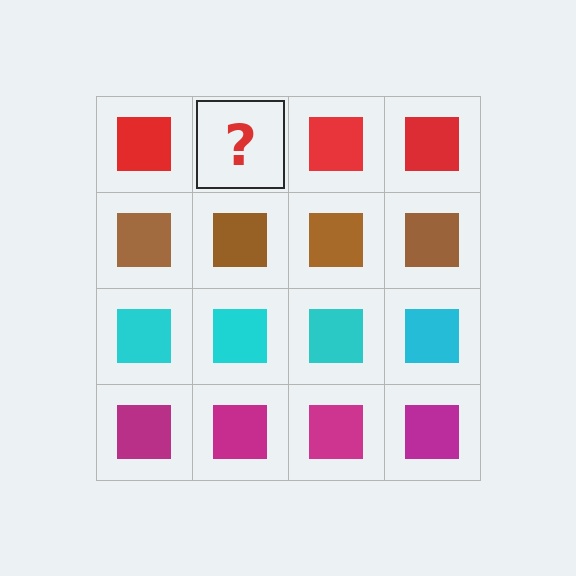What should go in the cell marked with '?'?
The missing cell should contain a red square.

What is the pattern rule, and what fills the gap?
The rule is that each row has a consistent color. The gap should be filled with a red square.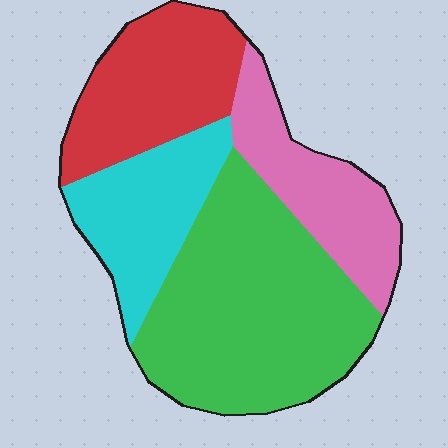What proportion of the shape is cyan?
Cyan covers around 20% of the shape.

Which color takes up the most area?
Green, at roughly 40%.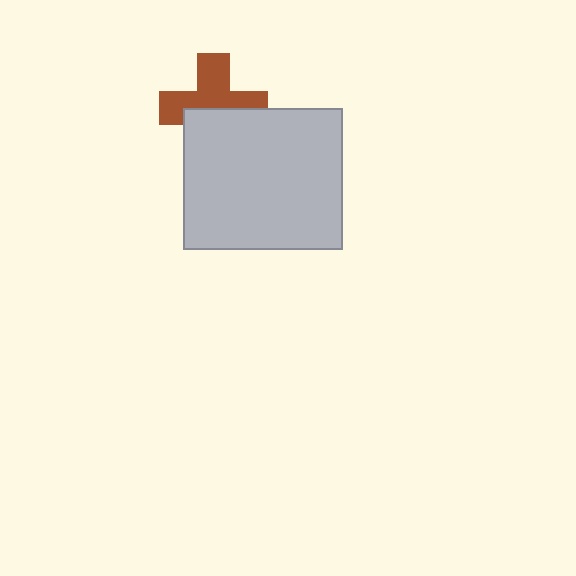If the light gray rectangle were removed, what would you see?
You would see the complete brown cross.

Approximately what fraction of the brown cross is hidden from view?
Roughly 45% of the brown cross is hidden behind the light gray rectangle.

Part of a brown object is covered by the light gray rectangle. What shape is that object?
It is a cross.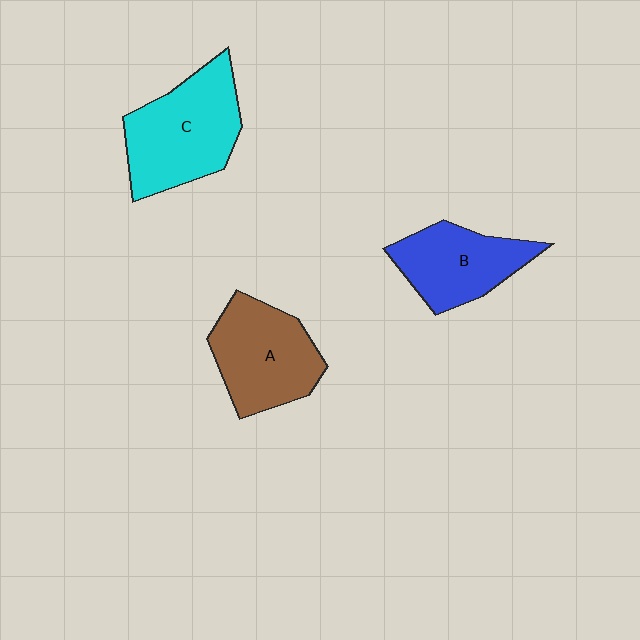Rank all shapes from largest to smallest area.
From largest to smallest: C (cyan), A (brown), B (blue).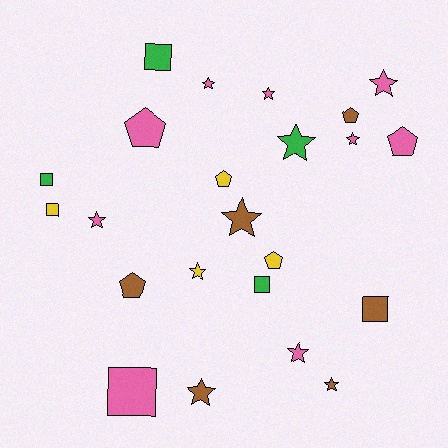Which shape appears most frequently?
Star, with 11 objects.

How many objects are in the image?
There are 23 objects.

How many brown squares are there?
There is 1 brown square.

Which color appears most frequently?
Pink, with 9 objects.